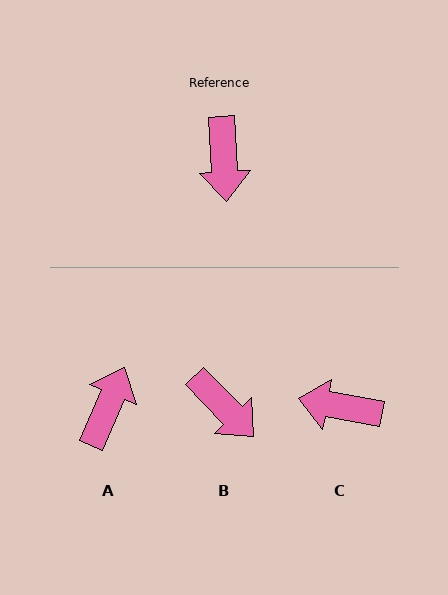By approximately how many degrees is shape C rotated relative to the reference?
Approximately 103 degrees clockwise.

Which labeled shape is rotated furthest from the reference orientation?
A, about 153 degrees away.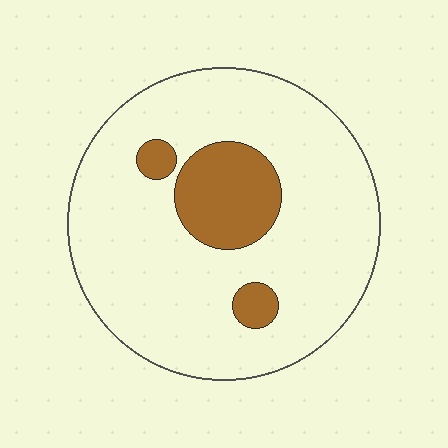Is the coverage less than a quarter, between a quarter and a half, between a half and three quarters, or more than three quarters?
Less than a quarter.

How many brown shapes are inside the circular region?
3.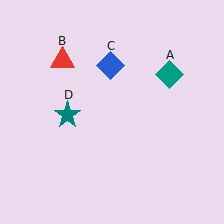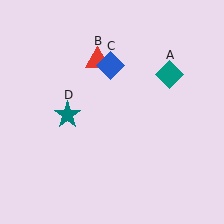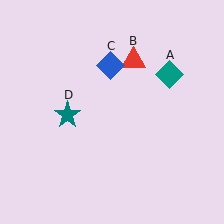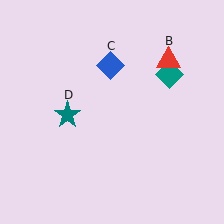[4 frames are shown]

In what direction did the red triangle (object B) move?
The red triangle (object B) moved right.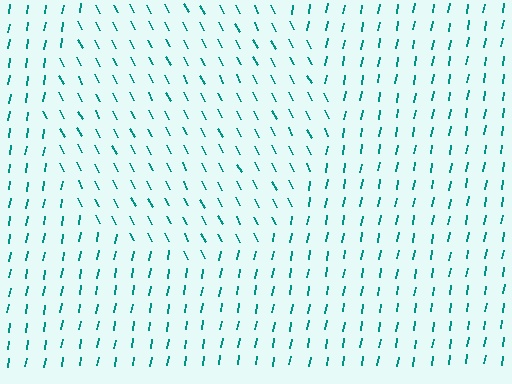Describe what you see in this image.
The image is filled with small teal line segments. A circle region in the image has lines oriented differently from the surrounding lines, creating a visible texture boundary.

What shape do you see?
I see a circle.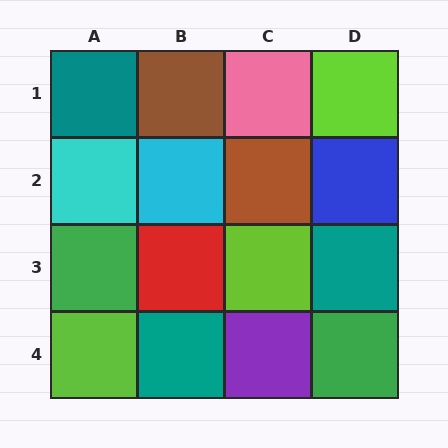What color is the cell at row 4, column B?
Teal.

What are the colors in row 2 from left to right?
Cyan, cyan, brown, blue.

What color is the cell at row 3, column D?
Teal.